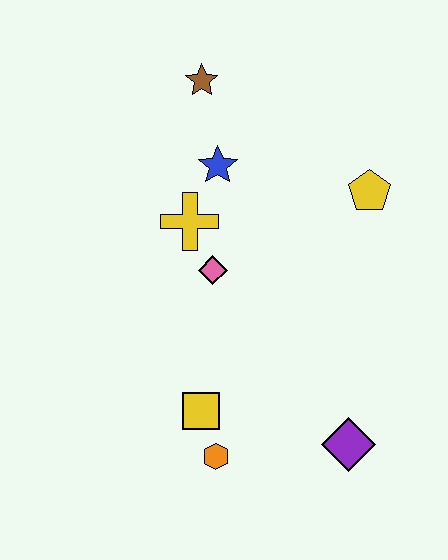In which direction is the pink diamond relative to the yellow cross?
The pink diamond is below the yellow cross.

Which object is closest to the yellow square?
The orange hexagon is closest to the yellow square.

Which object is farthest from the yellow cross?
The purple diamond is farthest from the yellow cross.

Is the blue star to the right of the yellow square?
Yes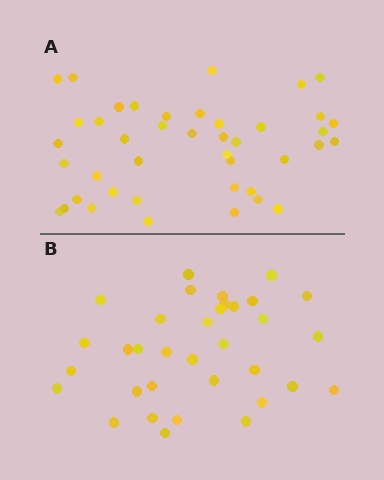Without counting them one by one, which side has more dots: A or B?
Region A (the top region) has more dots.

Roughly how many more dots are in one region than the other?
Region A has roughly 8 or so more dots than region B.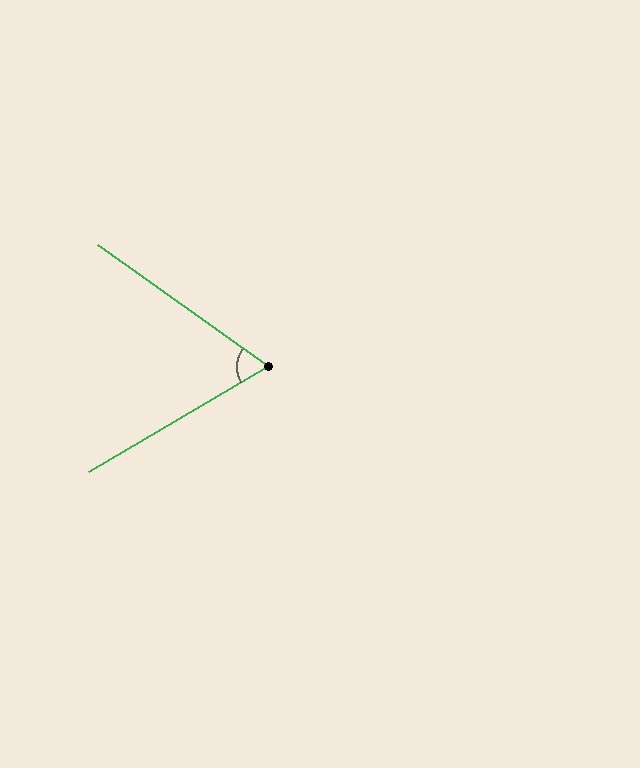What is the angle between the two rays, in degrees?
Approximately 66 degrees.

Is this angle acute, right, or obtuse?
It is acute.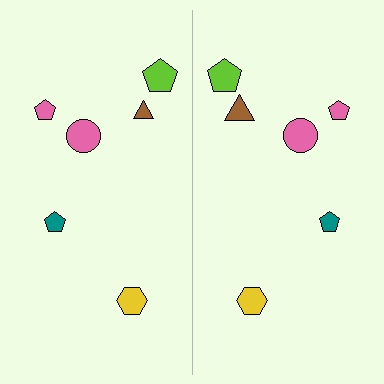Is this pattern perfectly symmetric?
No, the pattern is not perfectly symmetric. The brown triangle on the right side has a different size than its mirror counterpart.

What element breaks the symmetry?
The brown triangle on the right side has a different size than its mirror counterpart.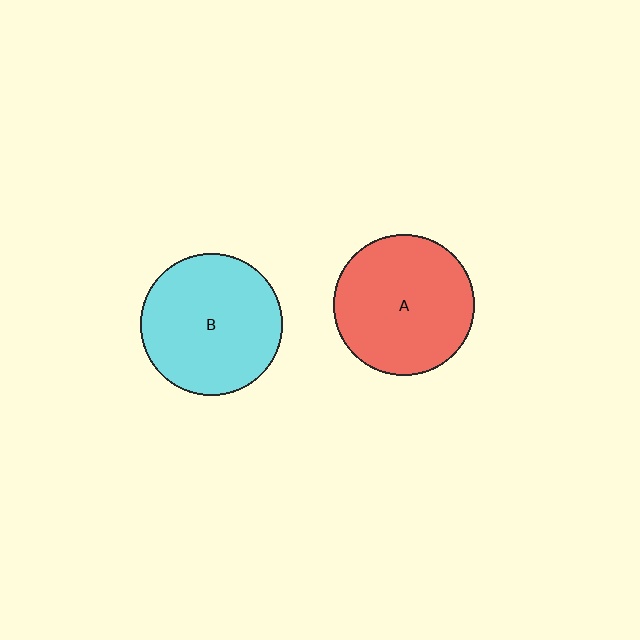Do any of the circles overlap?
No, none of the circles overlap.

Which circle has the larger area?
Circle B (cyan).